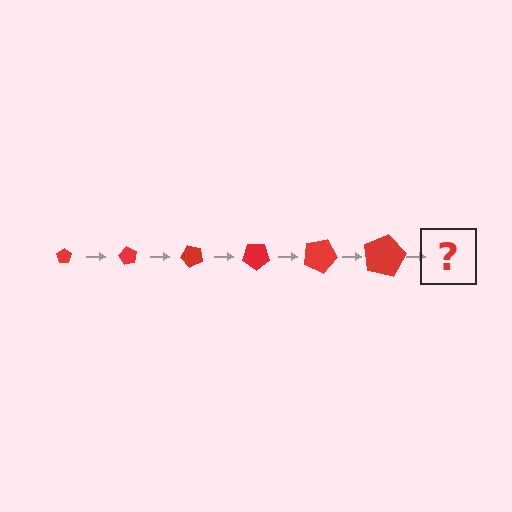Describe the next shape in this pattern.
It should be a pentagon, larger than the previous one and rotated 360 degrees from the start.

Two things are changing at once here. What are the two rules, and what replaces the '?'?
The two rules are that the pentagon grows larger each step and it rotates 60 degrees each step. The '?' should be a pentagon, larger than the previous one and rotated 360 degrees from the start.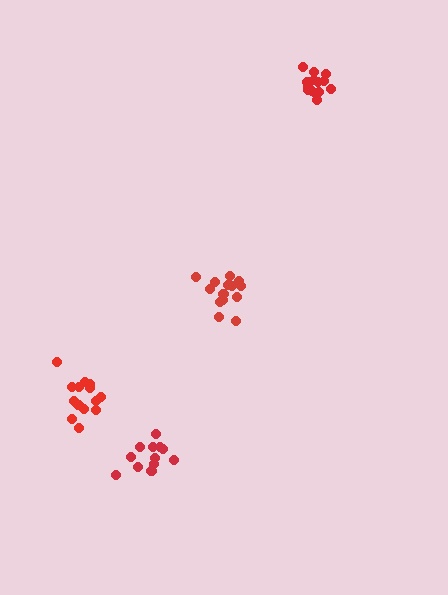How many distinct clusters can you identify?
There are 4 distinct clusters.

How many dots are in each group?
Group 1: 14 dots, Group 2: 14 dots, Group 3: 15 dots, Group 4: 13 dots (56 total).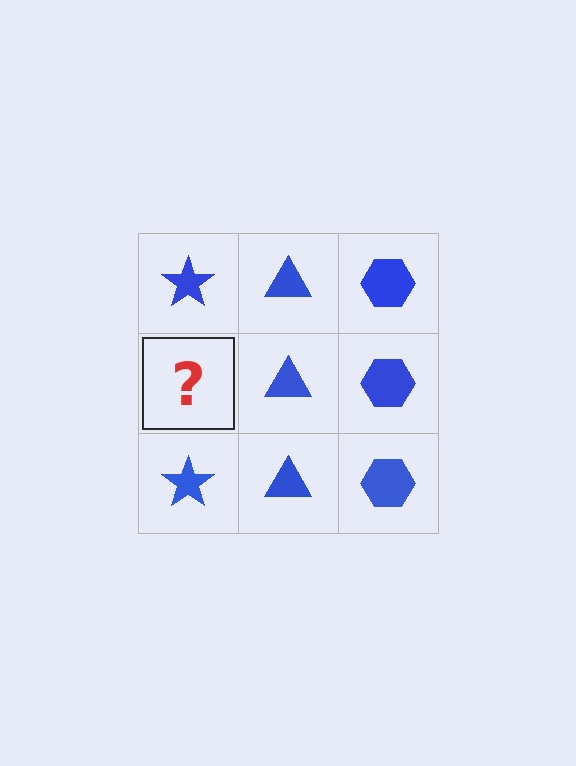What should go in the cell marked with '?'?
The missing cell should contain a blue star.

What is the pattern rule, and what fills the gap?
The rule is that each column has a consistent shape. The gap should be filled with a blue star.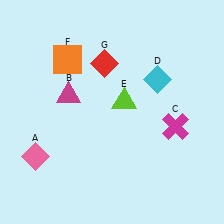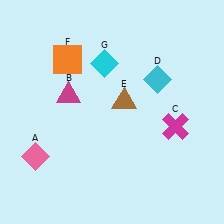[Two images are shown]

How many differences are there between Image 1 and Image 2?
There are 2 differences between the two images.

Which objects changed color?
E changed from lime to brown. G changed from red to cyan.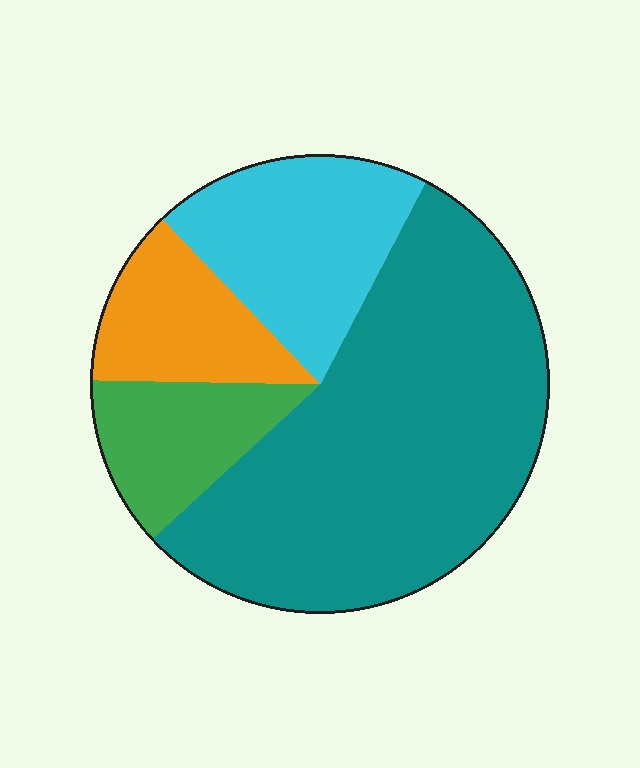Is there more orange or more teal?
Teal.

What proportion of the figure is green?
Green covers 12% of the figure.